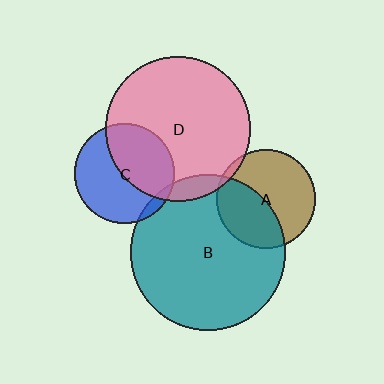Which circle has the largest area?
Circle B (teal).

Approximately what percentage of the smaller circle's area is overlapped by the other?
Approximately 10%.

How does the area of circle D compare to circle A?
Approximately 2.1 times.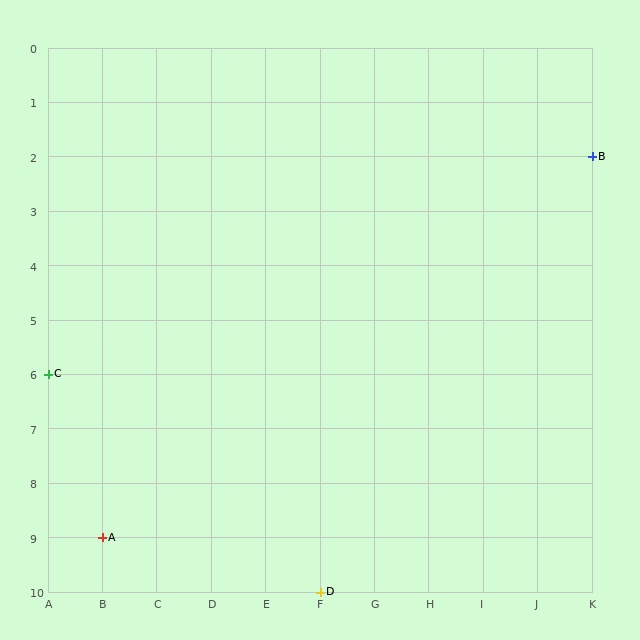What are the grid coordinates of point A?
Point A is at grid coordinates (B, 9).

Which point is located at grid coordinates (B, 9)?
Point A is at (B, 9).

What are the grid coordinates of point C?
Point C is at grid coordinates (A, 6).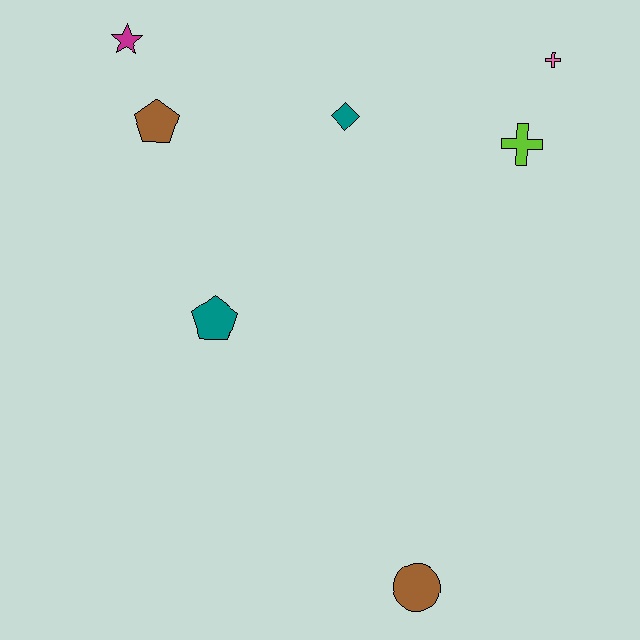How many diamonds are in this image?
There is 1 diamond.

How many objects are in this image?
There are 7 objects.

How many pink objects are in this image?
There is 1 pink object.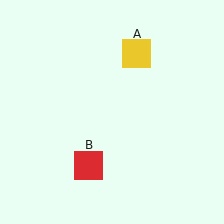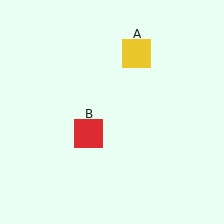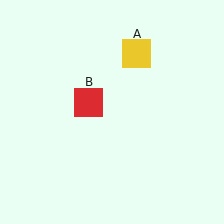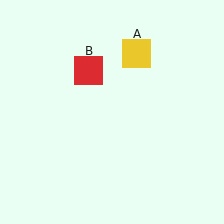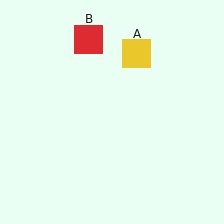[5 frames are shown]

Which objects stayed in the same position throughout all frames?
Yellow square (object A) remained stationary.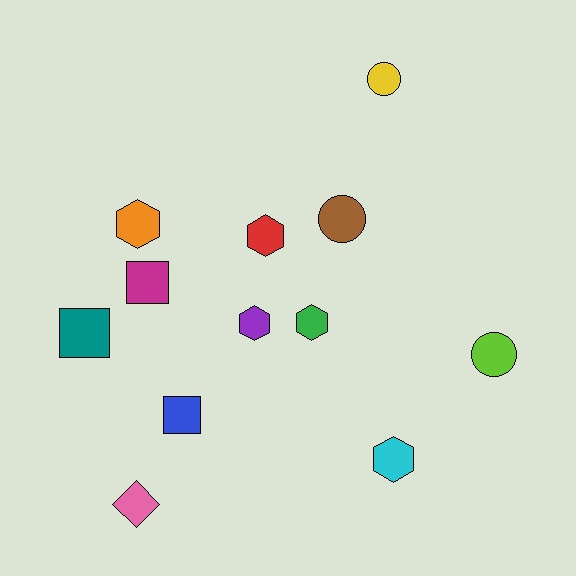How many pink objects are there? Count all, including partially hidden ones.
There is 1 pink object.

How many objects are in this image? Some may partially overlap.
There are 12 objects.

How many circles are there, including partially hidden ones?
There are 3 circles.